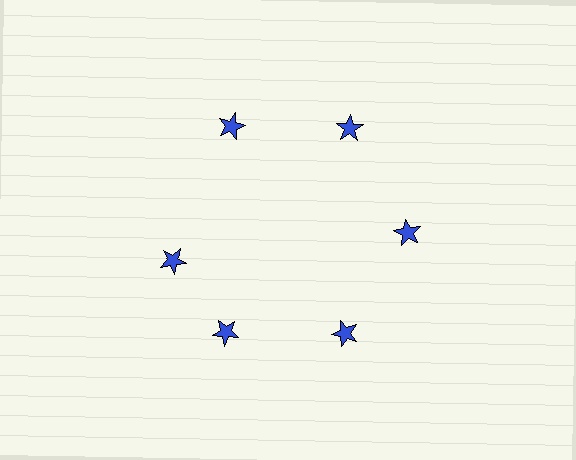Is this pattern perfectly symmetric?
No. The 6 blue stars are arranged in a ring, but one element near the 9 o'clock position is rotated out of alignment along the ring, breaking the 6-fold rotational symmetry.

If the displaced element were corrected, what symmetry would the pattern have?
It would have 6-fold rotational symmetry — the pattern would map onto itself every 60 degrees.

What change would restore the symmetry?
The symmetry would be restored by rotating it back into even spacing with its neighbors so that all 6 stars sit at equal angles and equal distance from the center.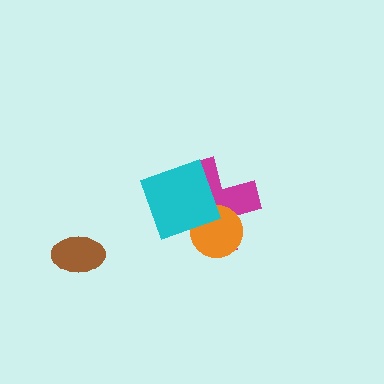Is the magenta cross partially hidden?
Yes, it is partially covered by another shape.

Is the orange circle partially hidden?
Yes, it is partially covered by another shape.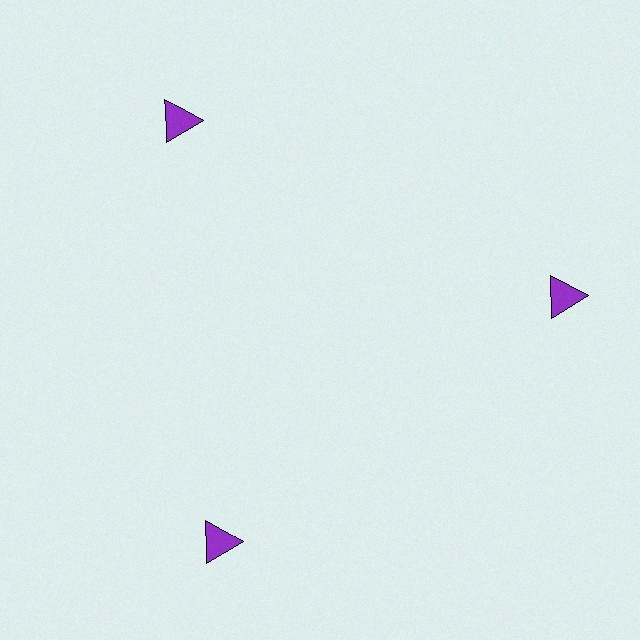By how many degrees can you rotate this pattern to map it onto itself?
The pattern maps onto itself every 120 degrees of rotation.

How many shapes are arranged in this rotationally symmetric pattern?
There are 3 shapes, arranged in 3 groups of 1.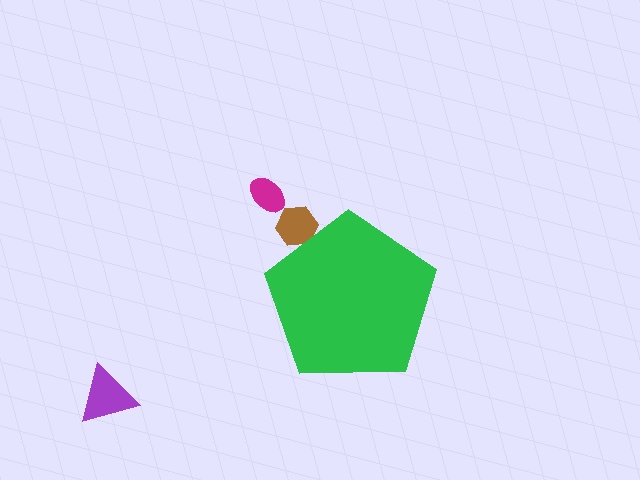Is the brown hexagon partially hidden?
Yes, the brown hexagon is partially hidden behind the green pentagon.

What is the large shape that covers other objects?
A green pentagon.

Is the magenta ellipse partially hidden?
No, the magenta ellipse is fully visible.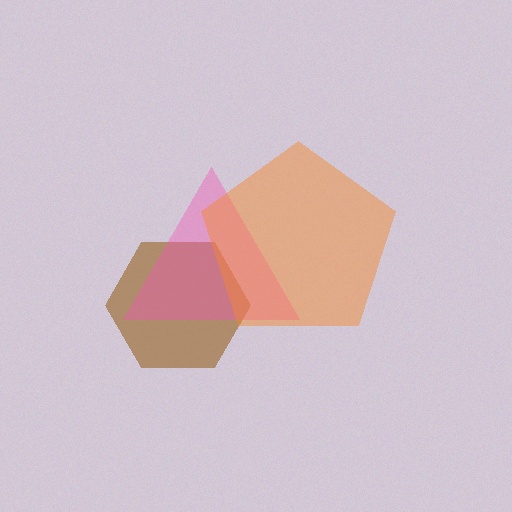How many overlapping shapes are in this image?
There are 3 overlapping shapes in the image.